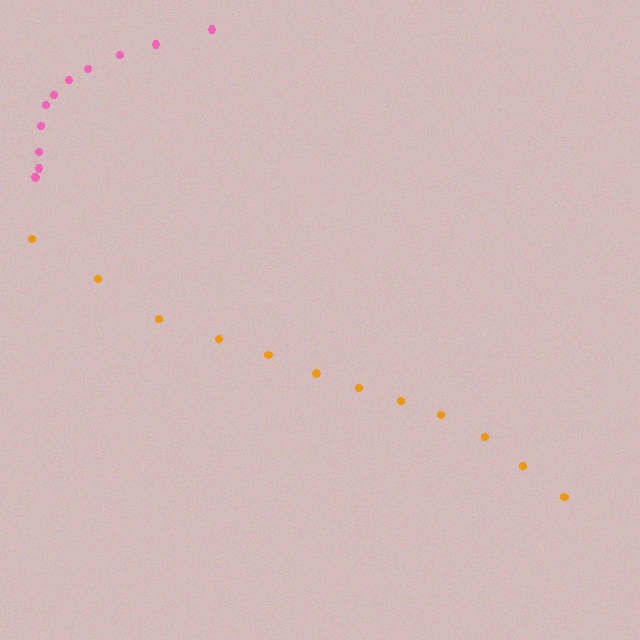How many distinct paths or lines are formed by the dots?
There are 2 distinct paths.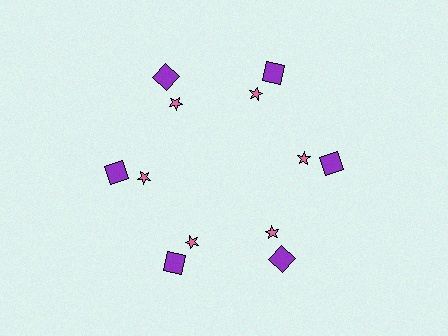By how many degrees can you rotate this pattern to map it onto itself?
The pattern maps onto itself every 60 degrees of rotation.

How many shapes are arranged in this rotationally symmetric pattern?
There are 12 shapes, arranged in 6 groups of 2.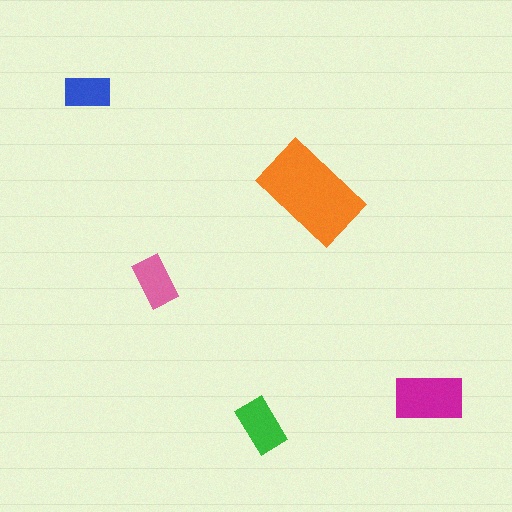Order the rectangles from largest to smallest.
the orange one, the magenta one, the green one, the pink one, the blue one.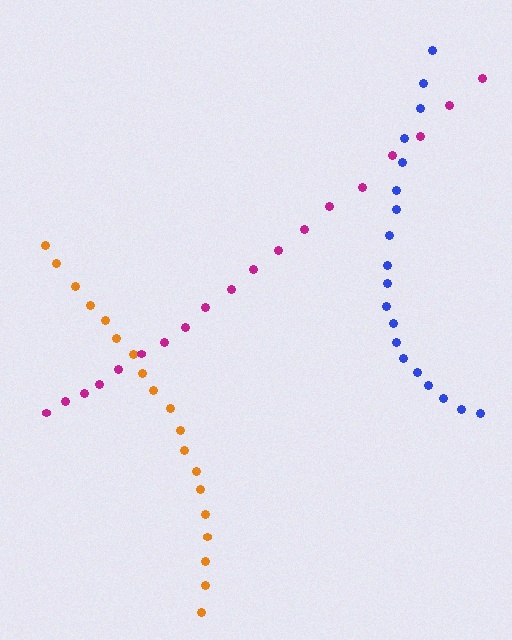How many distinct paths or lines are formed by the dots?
There are 3 distinct paths.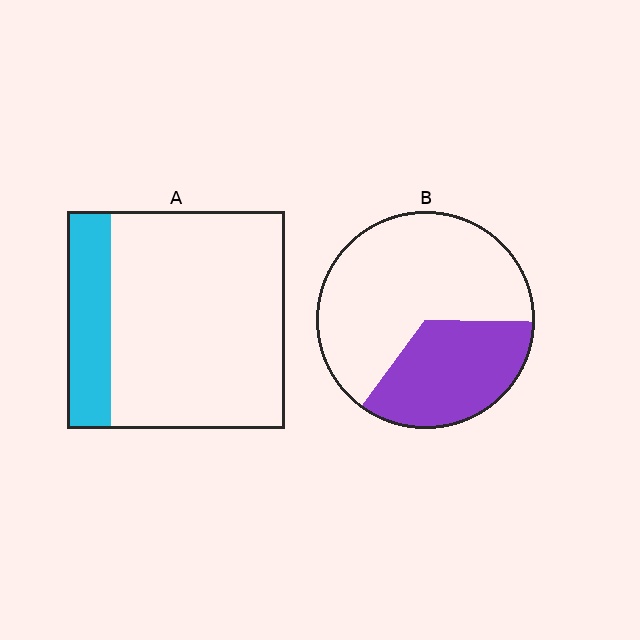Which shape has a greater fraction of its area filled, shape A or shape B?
Shape B.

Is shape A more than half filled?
No.